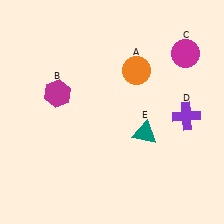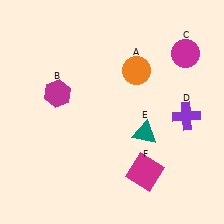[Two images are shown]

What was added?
A magenta square (F) was added in Image 2.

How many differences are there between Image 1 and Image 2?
There is 1 difference between the two images.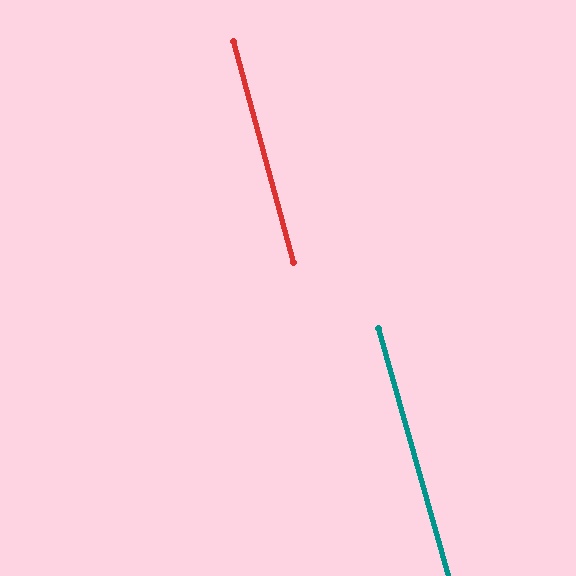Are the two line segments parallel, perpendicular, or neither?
Parallel — their directions differ by only 0.7°.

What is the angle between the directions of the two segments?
Approximately 1 degree.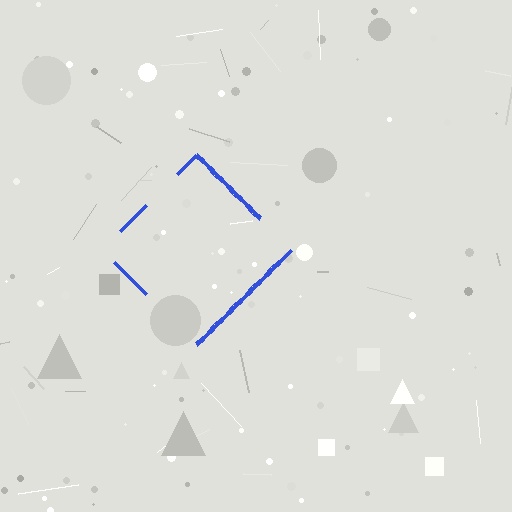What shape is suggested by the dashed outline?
The dashed outline suggests a diamond.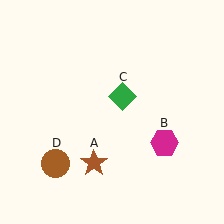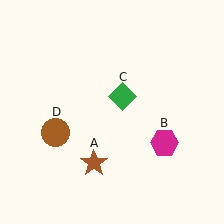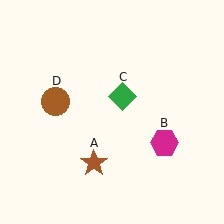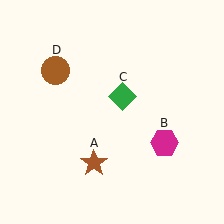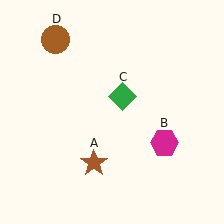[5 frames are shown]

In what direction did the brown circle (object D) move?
The brown circle (object D) moved up.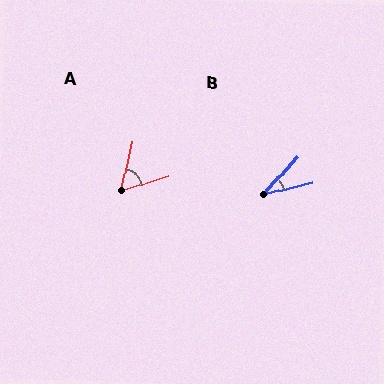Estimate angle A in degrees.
Approximately 60 degrees.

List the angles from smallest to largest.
B (35°), A (60°).